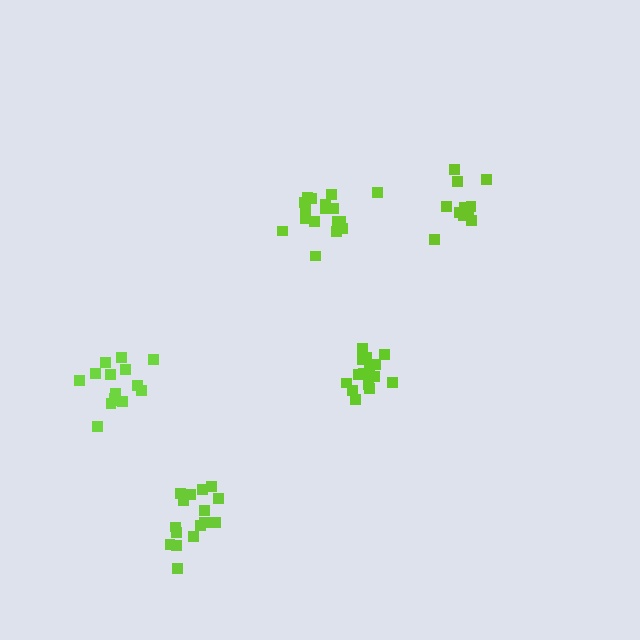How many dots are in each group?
Group 1: 17 dots, Group 2: 16 dots, Group 3: 16 dots, Group 4: 15 dots, Group 5: 12 dots (76 total).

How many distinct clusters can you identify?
There are 5 distinct clusters.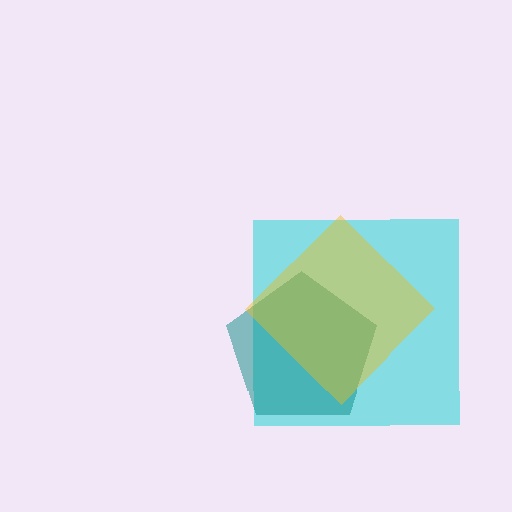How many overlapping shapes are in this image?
There are 3 overlapping shapes in the image.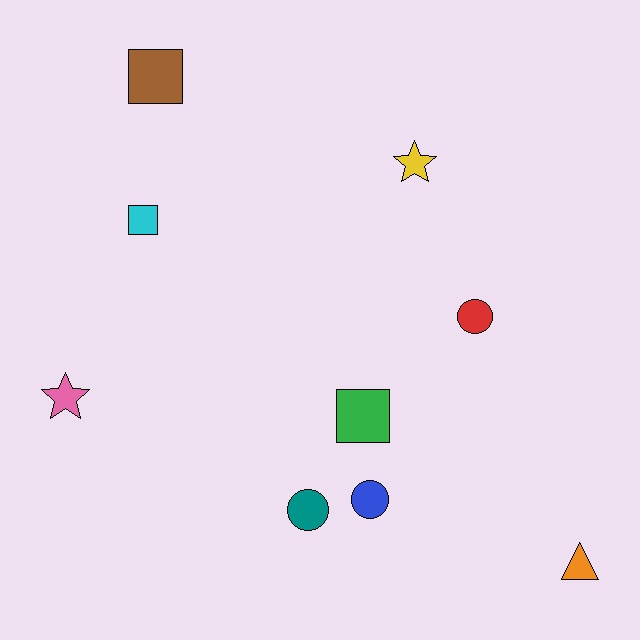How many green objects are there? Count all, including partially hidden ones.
There is 1 green object.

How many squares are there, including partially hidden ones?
There are 3 squares.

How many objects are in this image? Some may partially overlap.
There are 9 objects.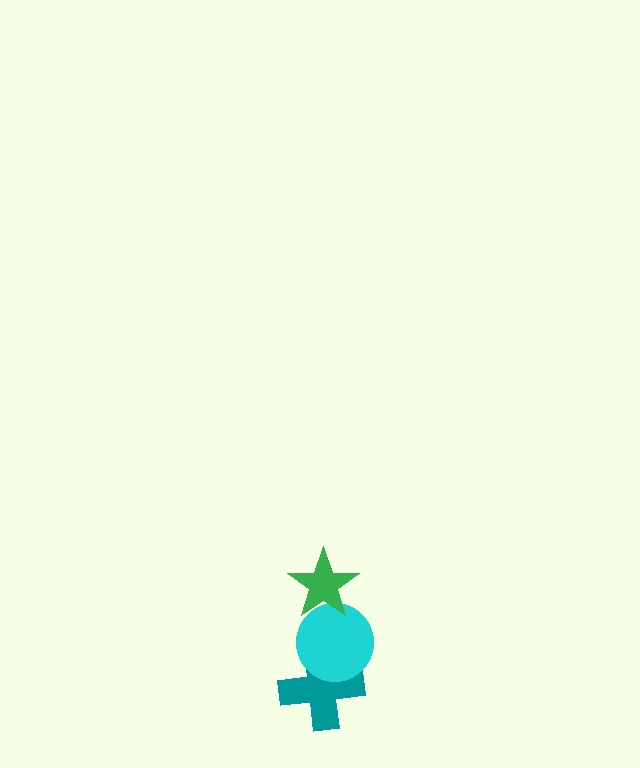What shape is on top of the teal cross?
The cyan circle is on top of the teal cross.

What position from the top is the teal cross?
The teal cross is 3rd from the top.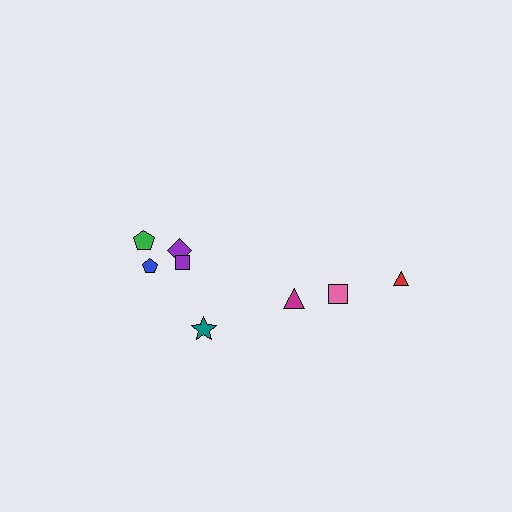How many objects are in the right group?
There are 3 objects.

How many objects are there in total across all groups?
There are 8 objects.